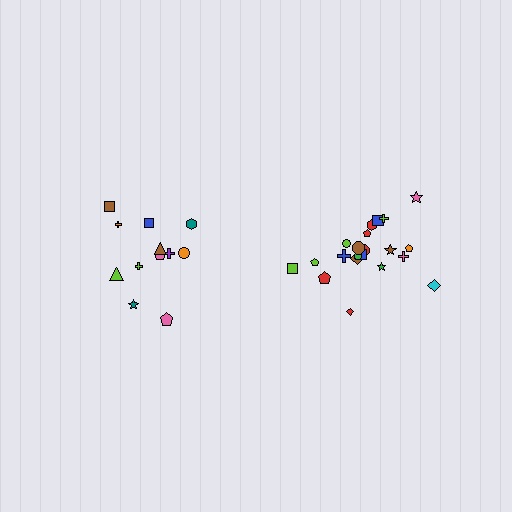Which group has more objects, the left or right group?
The right group.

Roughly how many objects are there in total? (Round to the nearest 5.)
Roughly 35 objects in total.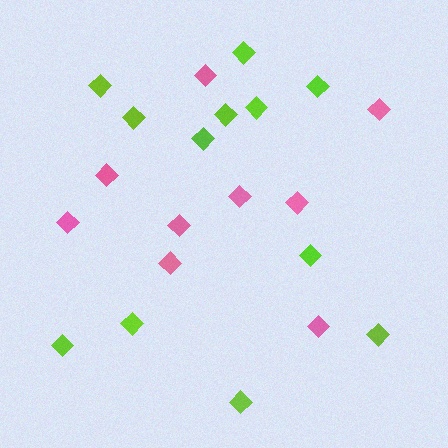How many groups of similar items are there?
There are 2 groups: one group of lime diamonds (12) and one group of pink diamonds (9).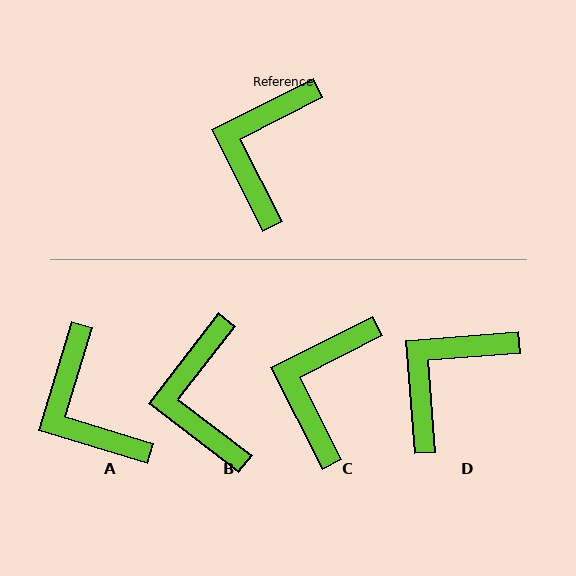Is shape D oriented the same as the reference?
No, it is off by about 23 degrees.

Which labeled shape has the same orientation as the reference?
C.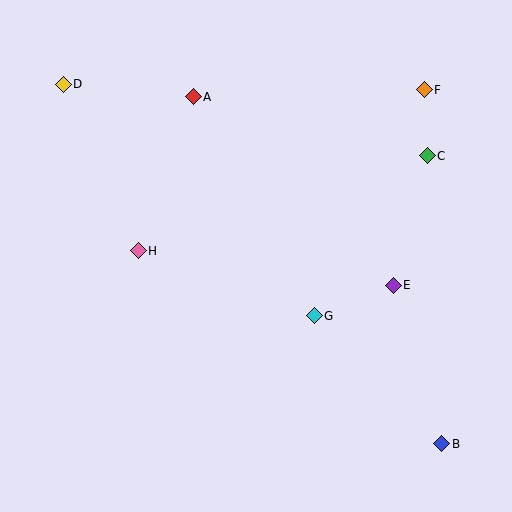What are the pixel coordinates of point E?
Point E is at (393, 285).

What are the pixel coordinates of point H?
Point H is at (138, 251).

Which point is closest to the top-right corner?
Point F is closest to the top-right corner.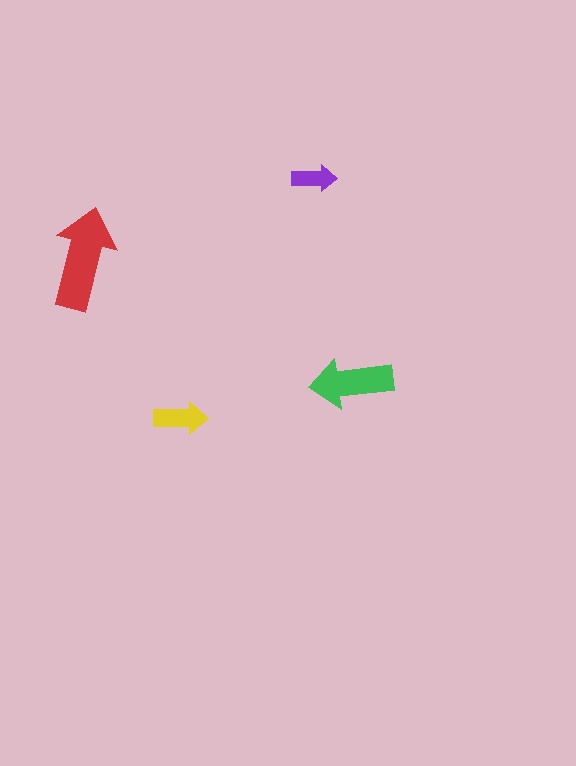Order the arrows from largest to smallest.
the red one, the green one, the yellow one, the purple one.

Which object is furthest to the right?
The green arrow is rightmost.